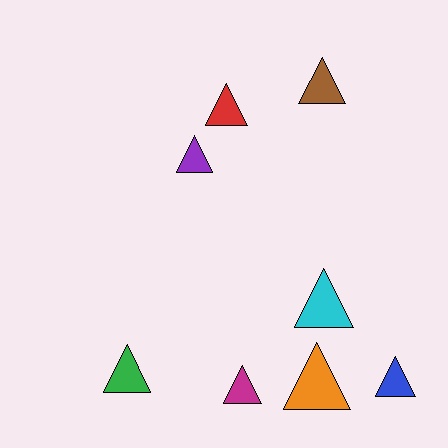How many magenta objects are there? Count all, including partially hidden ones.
There is 1 magenta object.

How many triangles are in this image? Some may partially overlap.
There are 8 triangles.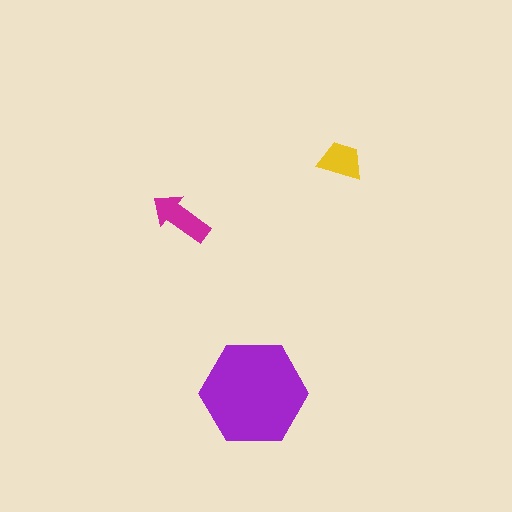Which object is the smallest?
The yellow trapezoid.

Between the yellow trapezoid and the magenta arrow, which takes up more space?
The magenta arrow.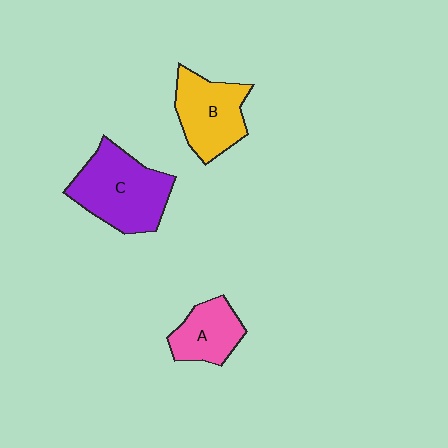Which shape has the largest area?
Shape C (purple).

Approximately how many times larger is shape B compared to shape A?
Approximately 1.3 times.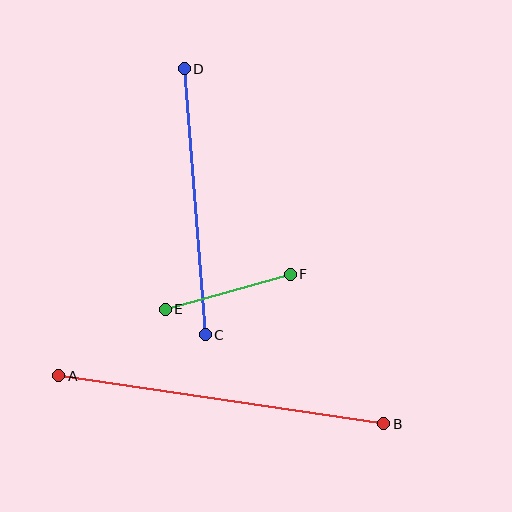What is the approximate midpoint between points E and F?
The midpoint is at approximately (228, 292) pixels.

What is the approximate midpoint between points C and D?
The midpoint is at approximately (195, 202) pixels.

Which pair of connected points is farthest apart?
Points A and B are farthest apart.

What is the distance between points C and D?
The distance is approximately 267 pixels.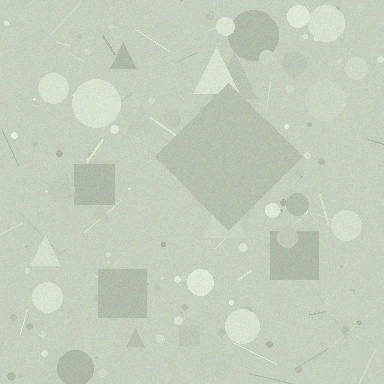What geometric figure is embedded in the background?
A diamond is embedded in the background.